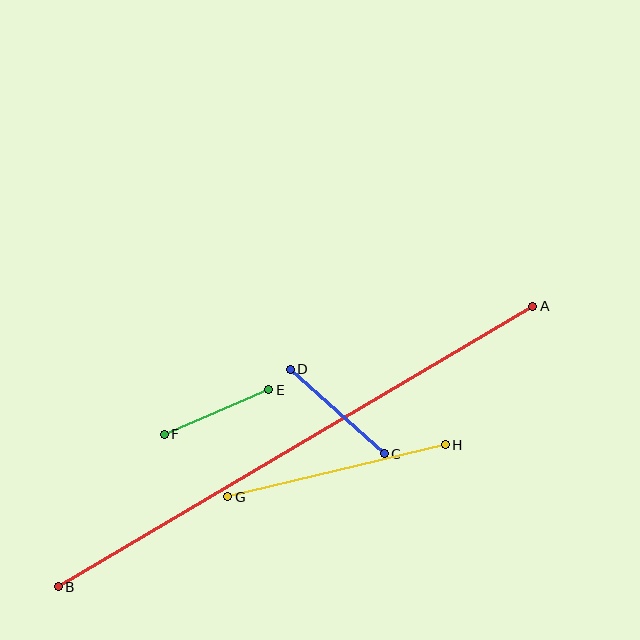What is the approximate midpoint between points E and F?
The midpoint is at approximately (217, 412) pixels.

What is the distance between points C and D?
The distance is approximately 126 pixels.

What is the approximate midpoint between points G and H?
The midpoint is at approximately (337, 471) pixels.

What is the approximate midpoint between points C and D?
The midpoint is at approximately (337, 412) pixels.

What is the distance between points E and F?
The distance is approximately 114 pixels.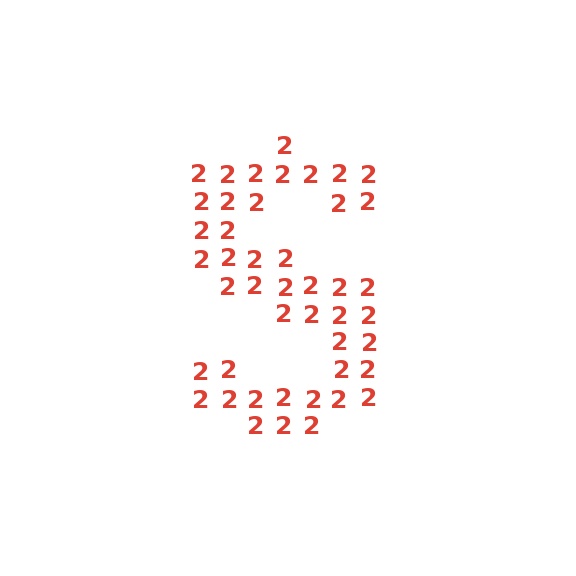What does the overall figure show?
The overall figure shows the letter S.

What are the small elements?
The small elements are digit 2's.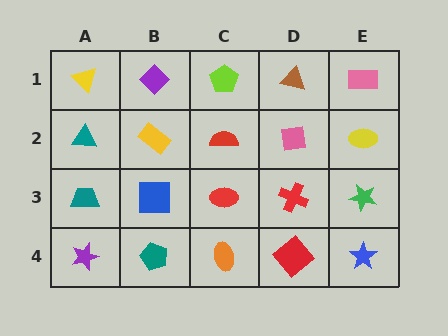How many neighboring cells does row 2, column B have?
4.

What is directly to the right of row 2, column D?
A yellow ellipse.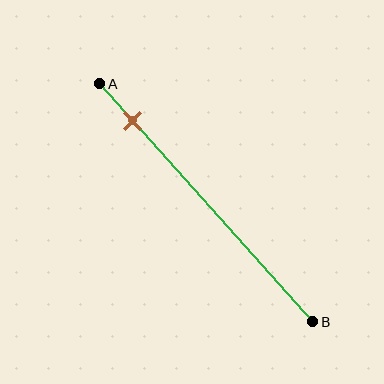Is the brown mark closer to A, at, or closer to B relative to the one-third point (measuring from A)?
The brown mark is closer to point A than the one-third point of segment AB.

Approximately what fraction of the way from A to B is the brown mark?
The brown mark is approximately 15% of the way from A to B.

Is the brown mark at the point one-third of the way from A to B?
No, the mark is at about 15% from A, not at the 33% one-third point.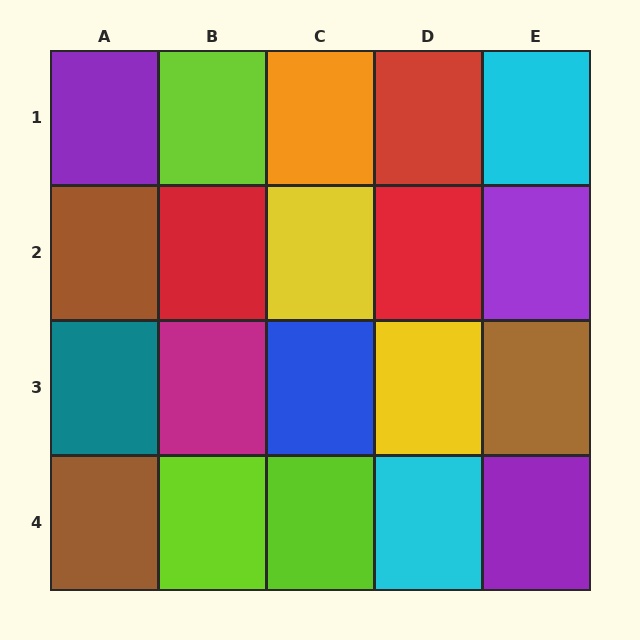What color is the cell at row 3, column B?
Magenta.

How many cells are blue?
1 cell is blue.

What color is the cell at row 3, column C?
Blue.